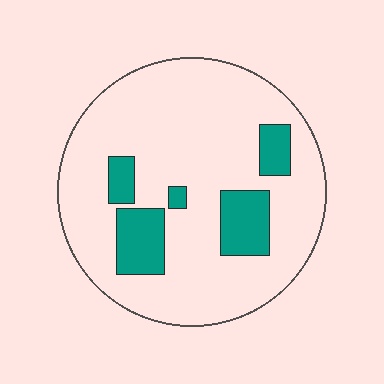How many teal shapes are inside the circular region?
5.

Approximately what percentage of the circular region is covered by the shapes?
Approximately 15%.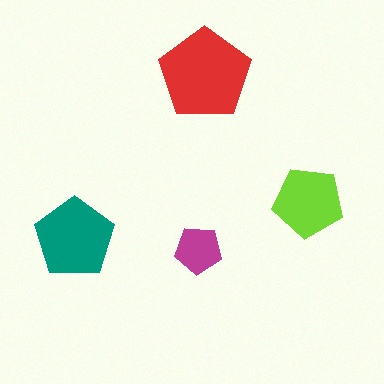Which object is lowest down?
The magenta pentagon is bottommost.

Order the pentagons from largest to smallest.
the red one, the teal one, the lime one, the magenta one.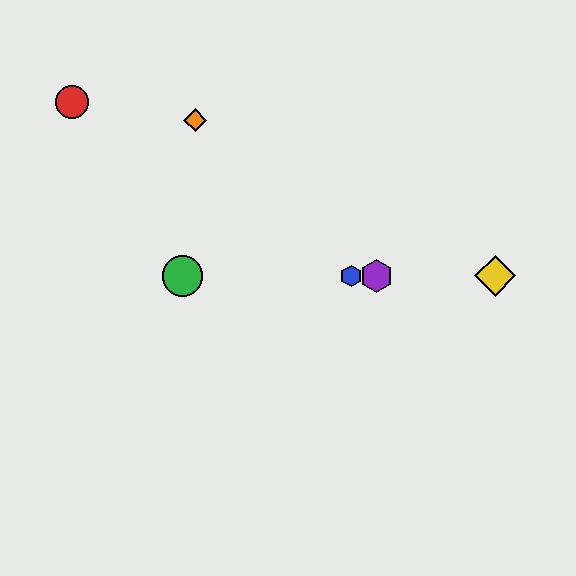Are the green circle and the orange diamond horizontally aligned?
No, the green circle is at y≈276 and the orange diamond is at y≈120.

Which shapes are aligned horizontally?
The blue hexagon, the green circle, the yellow diamond, the purple hexagon are aligned horizontally.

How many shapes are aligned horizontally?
4 shapes (the blue hexagon, the green circle, the yellow diamond, the purple hexagon) are aligned horizontally.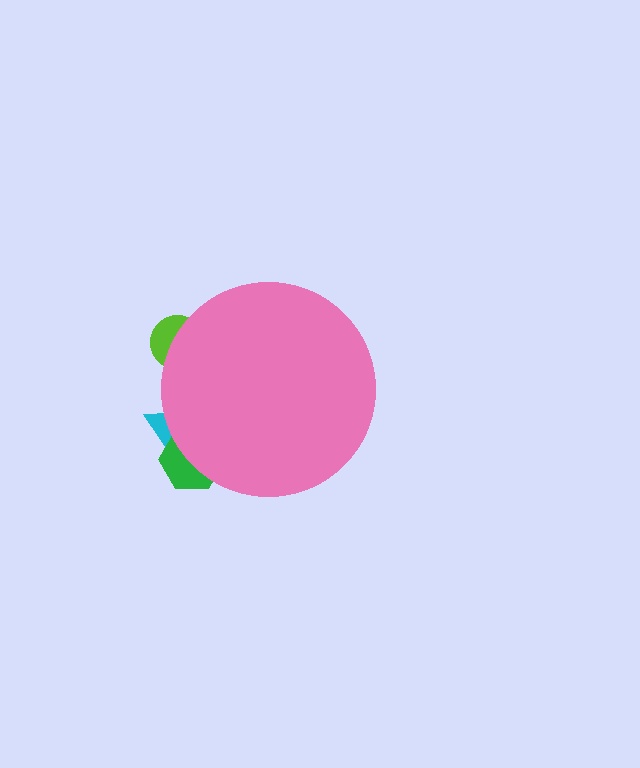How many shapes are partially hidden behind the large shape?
3 shapes are partially hidden.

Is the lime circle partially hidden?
Yes, the lime circle is partially hidden behind the pink circle.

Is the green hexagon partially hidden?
Yes, the green hexagon is partially hidden behind the pink circle.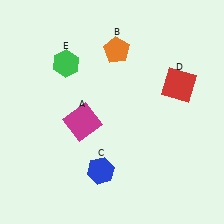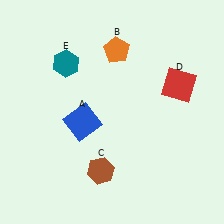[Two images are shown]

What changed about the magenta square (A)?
In Image 1, A is magenta. In Image 2, it changed to blue.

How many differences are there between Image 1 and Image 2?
There are 3 differences between the two images.